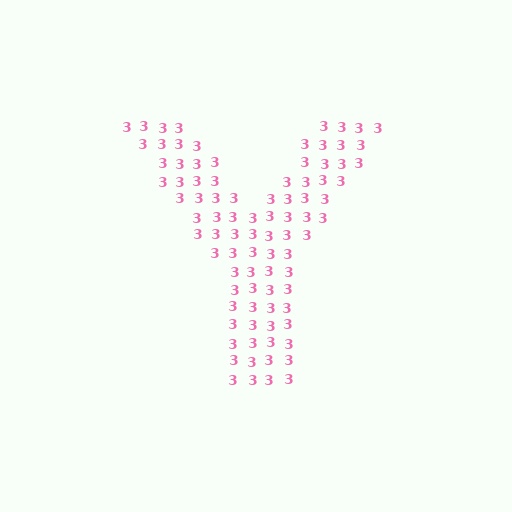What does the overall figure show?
The overall figure shows the letter Y.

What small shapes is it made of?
It is made of small digit 3's.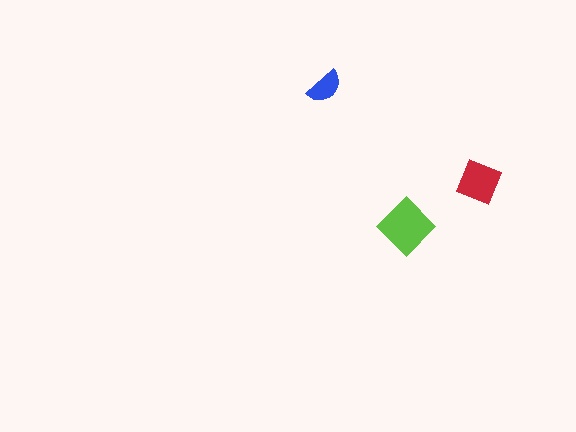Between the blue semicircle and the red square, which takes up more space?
The red square.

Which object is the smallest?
The blue semicircle.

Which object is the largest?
The lime diamond.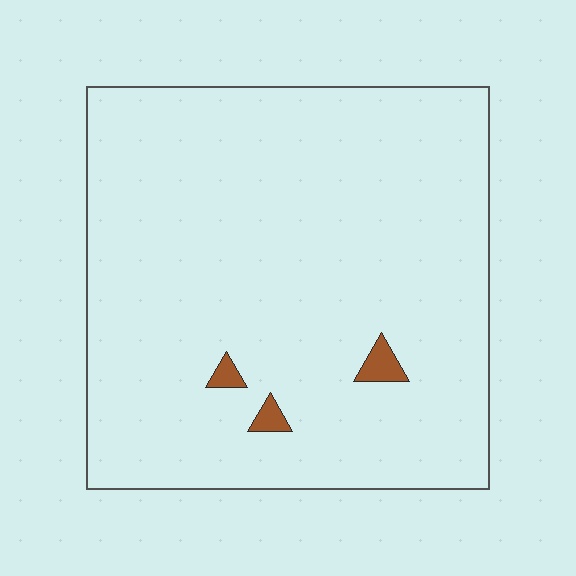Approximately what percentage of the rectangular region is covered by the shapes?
Approximately 0%.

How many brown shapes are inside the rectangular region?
3.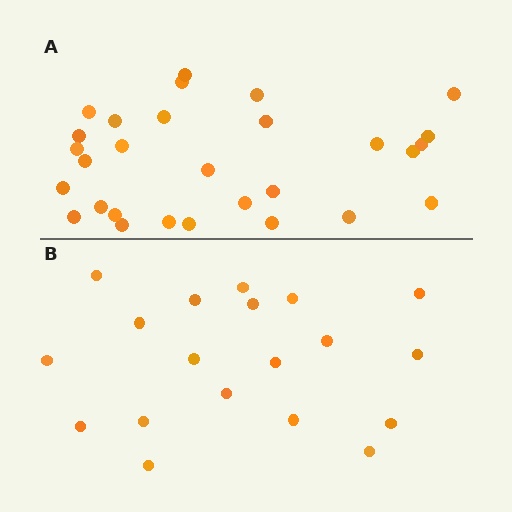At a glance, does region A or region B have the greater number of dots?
Region A (the top region) has more dots.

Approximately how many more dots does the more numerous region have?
Region A has roughly 10 or so more dots than region B.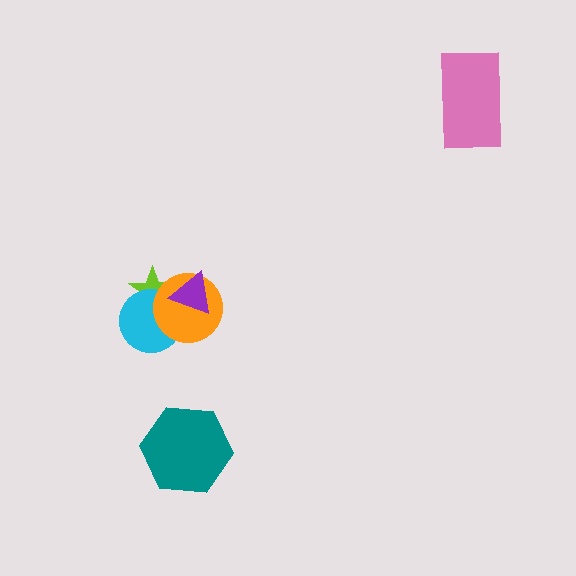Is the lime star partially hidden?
Yes, it is partially covered by another shape.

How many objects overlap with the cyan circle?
3 objects overlap with the cyan circle.